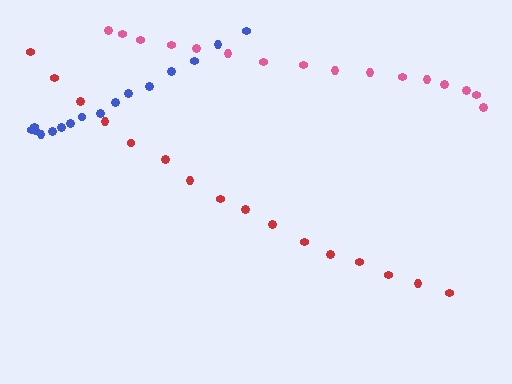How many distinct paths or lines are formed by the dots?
There are 3 distinct paths.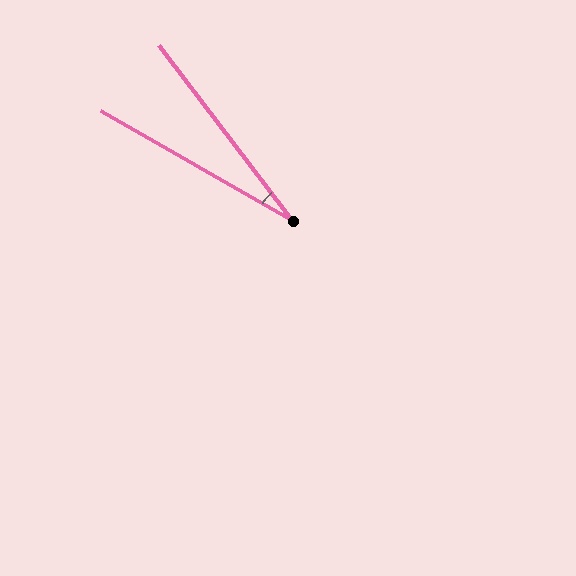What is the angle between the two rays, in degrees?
Approximately 23 degrees.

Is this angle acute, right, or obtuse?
It is acute.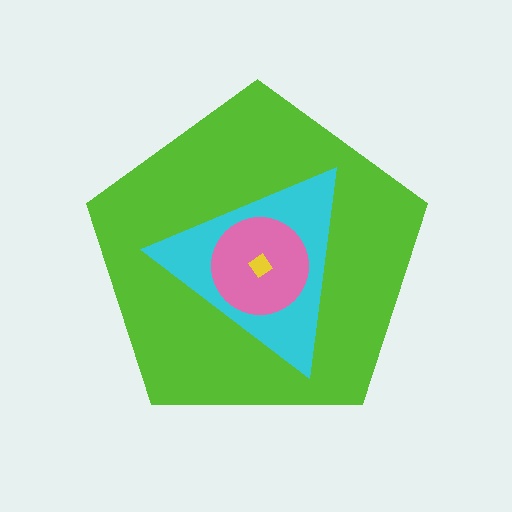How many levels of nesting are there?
4.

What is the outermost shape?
The lime pentagon.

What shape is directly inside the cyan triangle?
The pink circle.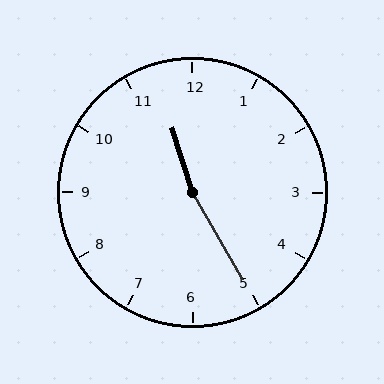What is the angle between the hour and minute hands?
Approximately 168 degrees.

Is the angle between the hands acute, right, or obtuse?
It is obtuse.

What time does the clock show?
11:25.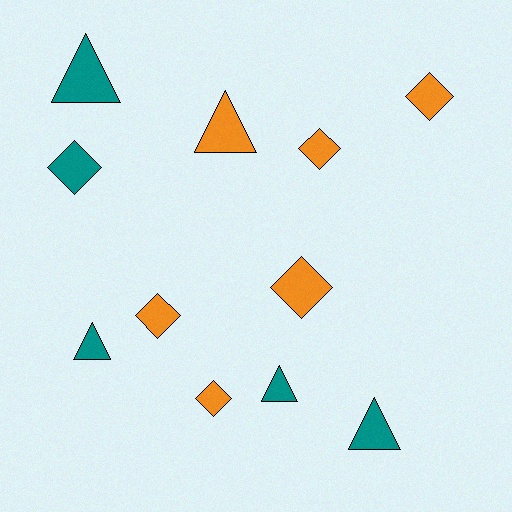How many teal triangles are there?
There are 4 teal triangles.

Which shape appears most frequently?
Diamond, with 6 objects.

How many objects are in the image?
There are 11 objects.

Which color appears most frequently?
Orange, with 6 objects.